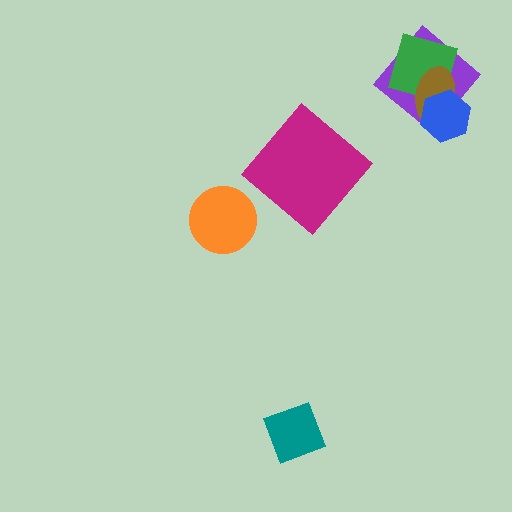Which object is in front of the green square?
The brown ellipse is in front of the green square.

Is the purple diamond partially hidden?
Yes, it is partially covered by another shape.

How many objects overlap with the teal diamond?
0 objects overlap with the teal diamond.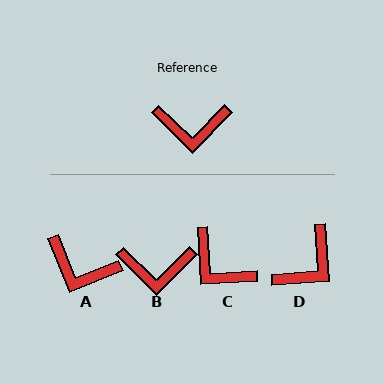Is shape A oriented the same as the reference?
No, it is off by about 23 degrees.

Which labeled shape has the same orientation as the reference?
B.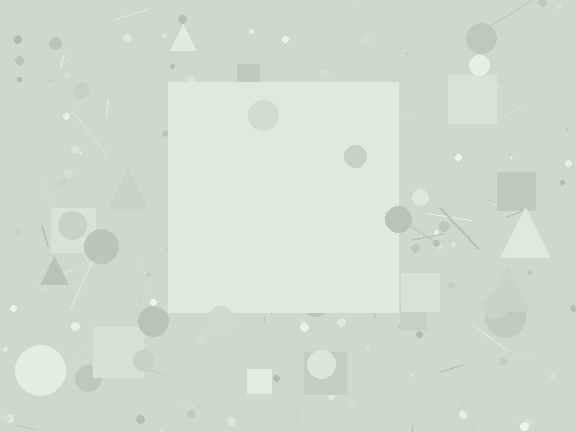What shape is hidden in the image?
A square is hidden in the image.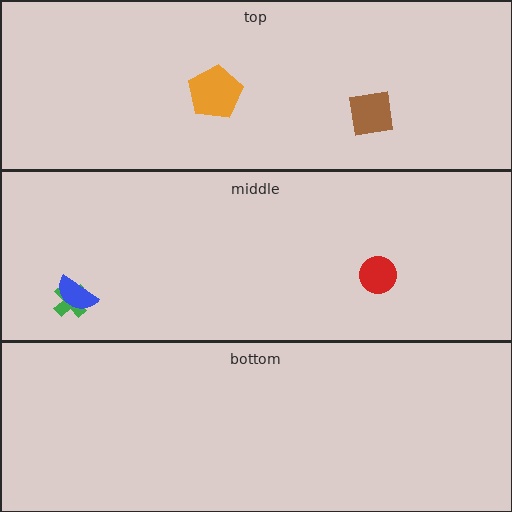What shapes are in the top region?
The brown square, the orange pentagon.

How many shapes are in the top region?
2.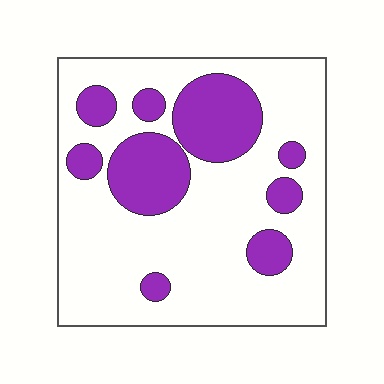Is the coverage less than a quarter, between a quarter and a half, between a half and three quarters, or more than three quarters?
Between a quarter and a half.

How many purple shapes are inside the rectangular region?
9.